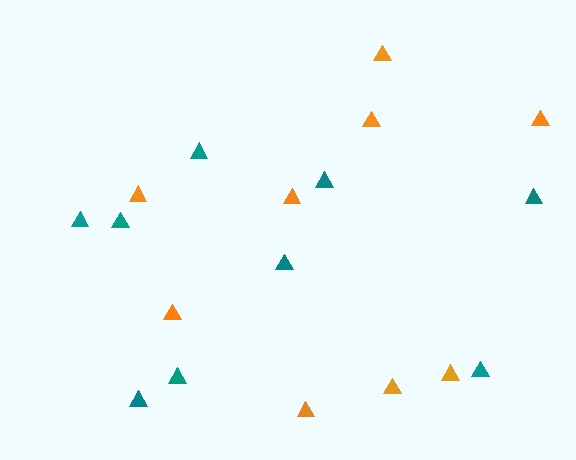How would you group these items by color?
There are 2 groups: one group of orange triangles (9) and one group of teal triangles (9).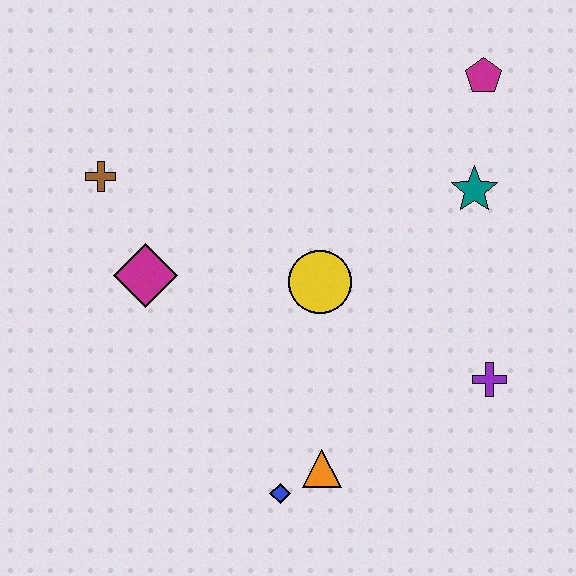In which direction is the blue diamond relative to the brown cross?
The blue diamond is below the brown cross.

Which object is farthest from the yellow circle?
The magenta pentagon is farthest from the yellow circle.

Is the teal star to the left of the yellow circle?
No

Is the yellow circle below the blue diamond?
No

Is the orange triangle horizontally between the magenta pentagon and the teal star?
No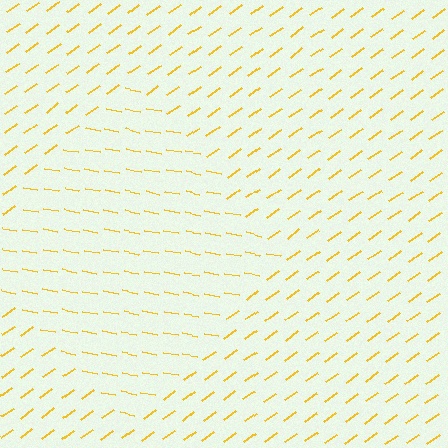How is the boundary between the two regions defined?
The boundary is defined purely by a change in line orientation (approximately 45 degrees difference). All lines are the same color and thickness.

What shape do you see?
I see a diamond.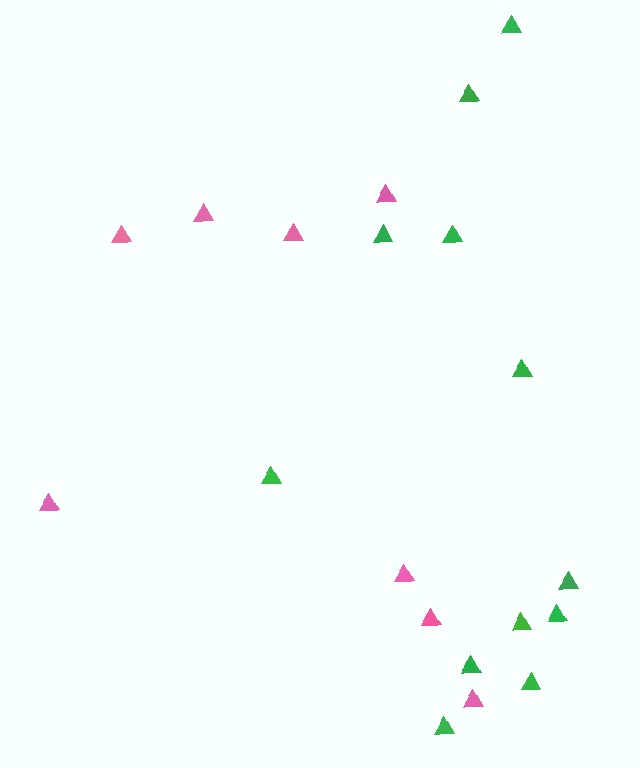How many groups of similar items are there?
There are 2 groups: one group of green triangles (12) and one group of pink triangles (8).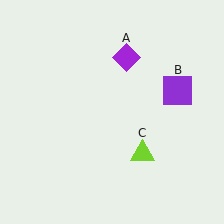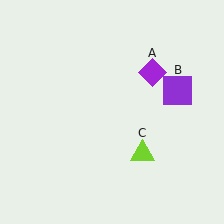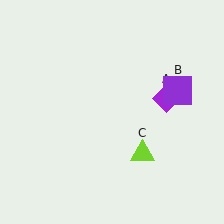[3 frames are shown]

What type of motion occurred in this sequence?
The purple diamond (object A) rotated clockwise around the center of the scene.